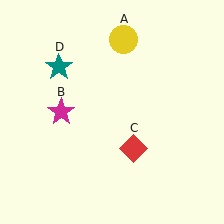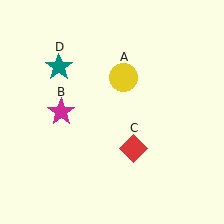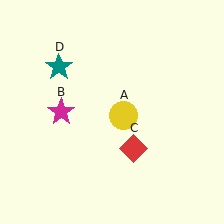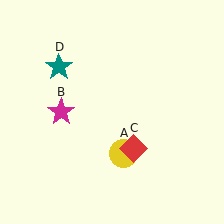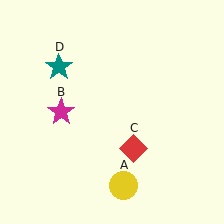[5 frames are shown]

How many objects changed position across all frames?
1 object changed position: yellow circle (object A).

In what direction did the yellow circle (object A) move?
The yellow circle (object A) moved down.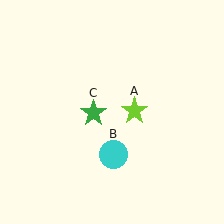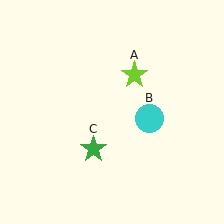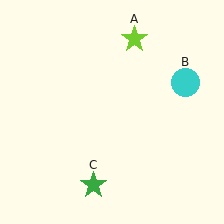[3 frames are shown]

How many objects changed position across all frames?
3 objects changed position: lime star (object A), cyan circle (object B), green star (object C).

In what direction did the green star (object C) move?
The green star (object C) moved down.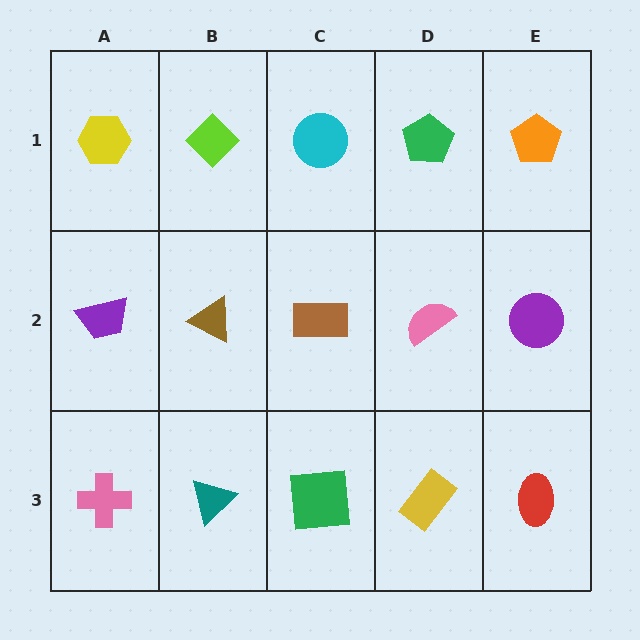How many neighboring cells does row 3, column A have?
2.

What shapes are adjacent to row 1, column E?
A purple circle (row 2, column E), a green pentagon (row 1, column D).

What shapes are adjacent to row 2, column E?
An orange pentagon (row 1, column E), a red ellipse (row 3, column E), a pink semicircle (row 2, column D).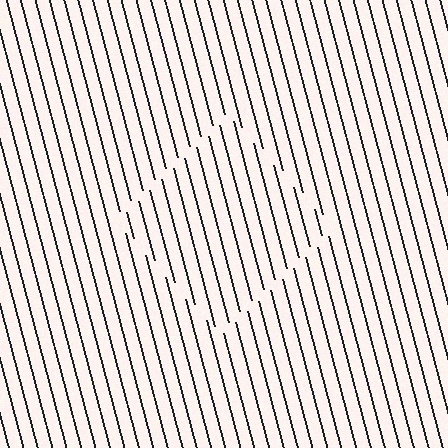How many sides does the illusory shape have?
4 sides — the line-ends trace a square.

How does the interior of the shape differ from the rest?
The interior of the shape contains the same grating, shifted by half a period — the contour is defined by the phase discontinuity where line-ends from the inner and outer gratings abut.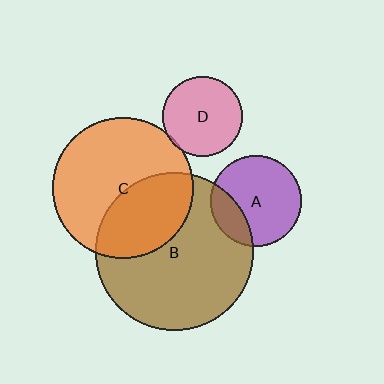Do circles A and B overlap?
Yes.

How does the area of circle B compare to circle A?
Approximately 3.0 times.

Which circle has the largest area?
Circle B (brown).